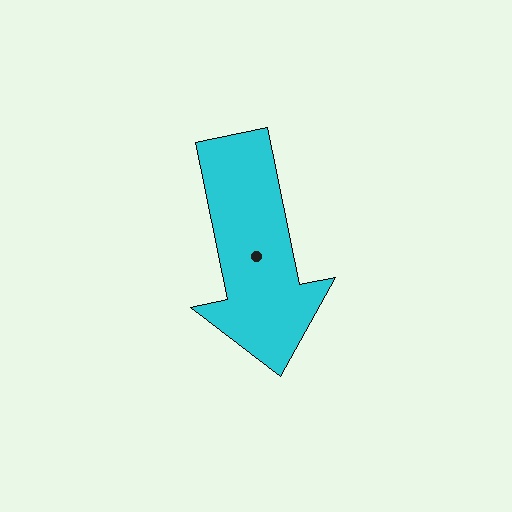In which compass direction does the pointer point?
South.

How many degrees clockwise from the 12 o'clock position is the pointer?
Approximately 169 degrees.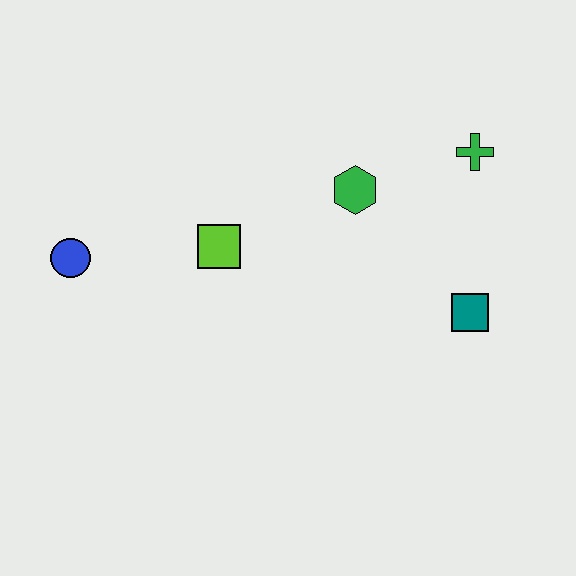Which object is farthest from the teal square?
The blue circle is farthest from the teal square.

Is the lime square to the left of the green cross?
Yes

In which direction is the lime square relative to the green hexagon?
The lime square is to the left of the green hexagon.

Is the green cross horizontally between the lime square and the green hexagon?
No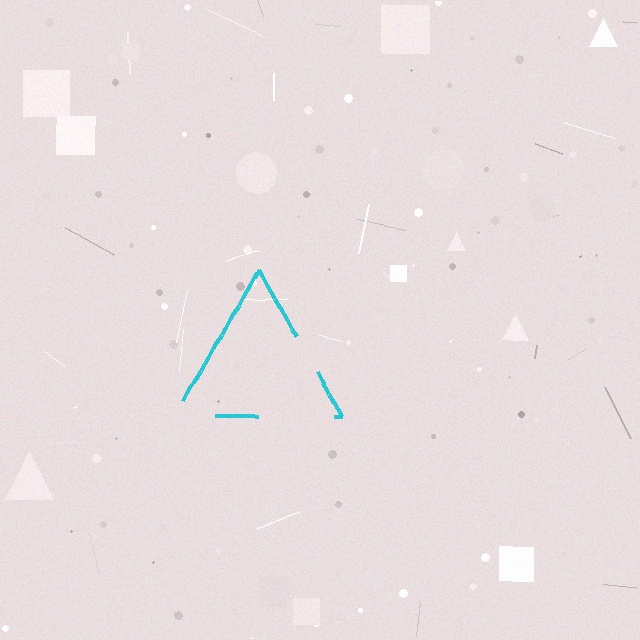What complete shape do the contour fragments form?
The contour fragments form a triangle.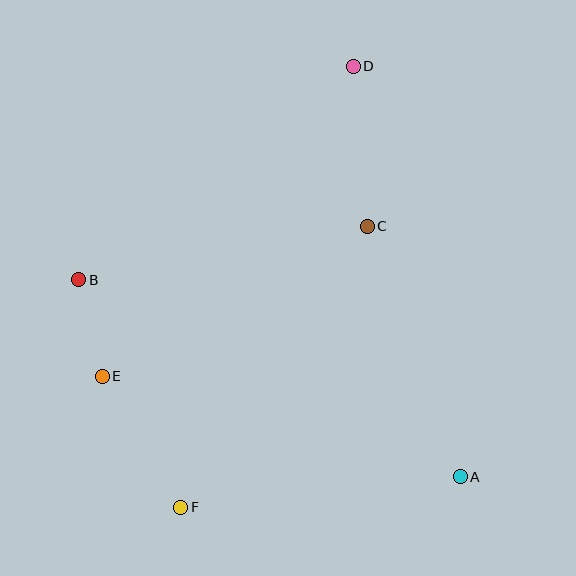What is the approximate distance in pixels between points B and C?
The distance between B and C is approximately 294 pixels.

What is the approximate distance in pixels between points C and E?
The distance between C and E is approximately 305 pixels.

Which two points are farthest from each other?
Points D and F are farthest from each other.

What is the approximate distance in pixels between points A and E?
The distance between A and E is approximately 372 pixels.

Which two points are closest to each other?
Points B and E are closest to each other.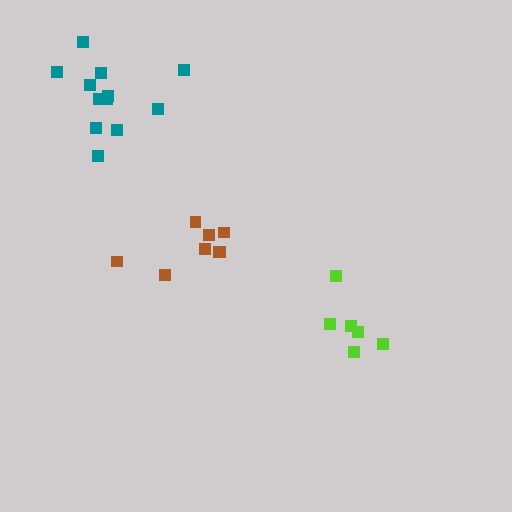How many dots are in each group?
Group 1: 6 dots, Group 2: 12 dots, Group 3: 8 dots (26 total).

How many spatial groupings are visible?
There are 3 spatial groupings.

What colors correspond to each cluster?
The clusters are colored: lime, teal, brown.